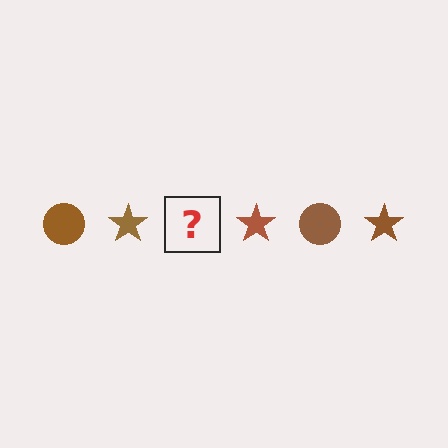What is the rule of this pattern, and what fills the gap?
The rule is that the pattern cycles through circle, star shapes in brown. The gap should be filled with a brown circle.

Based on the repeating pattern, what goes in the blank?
The blank should be a brown circle.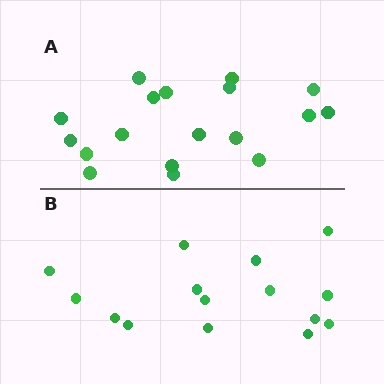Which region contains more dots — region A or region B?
Region A (the top region) has more dots.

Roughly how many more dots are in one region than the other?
Region A has just a few more — roughly 2 or 3 more dots than region B.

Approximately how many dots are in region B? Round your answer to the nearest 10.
About 20 dots. (The exact count is 15, which rounds to 20.)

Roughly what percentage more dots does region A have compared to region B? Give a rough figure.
About 20% more.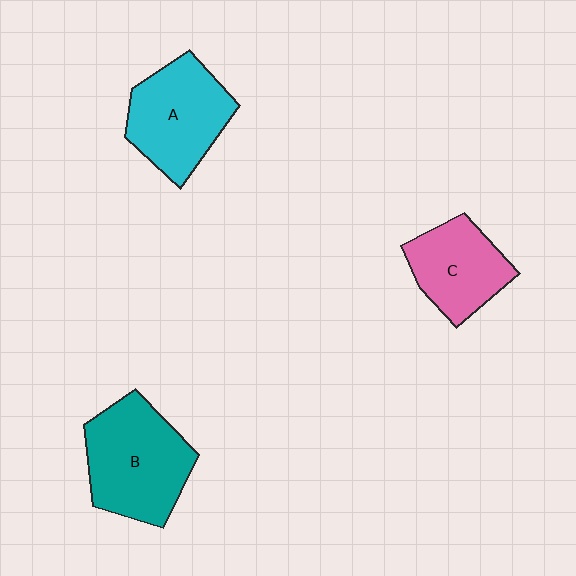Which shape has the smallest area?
Shape C (pink).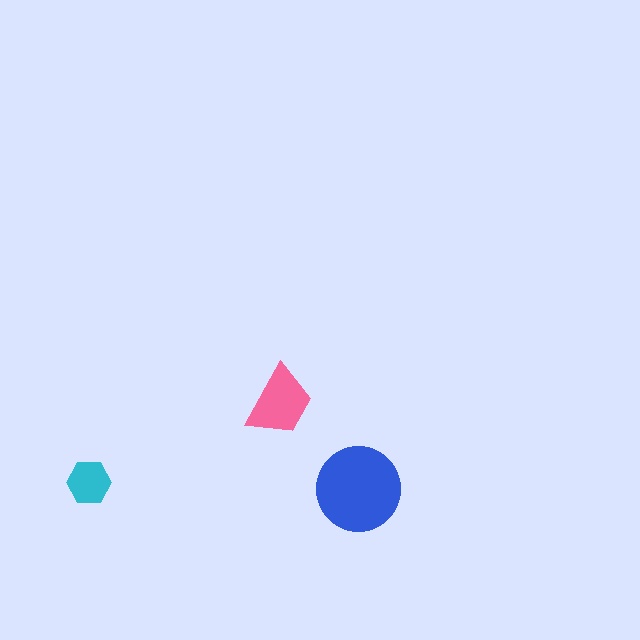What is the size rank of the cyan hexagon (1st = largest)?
3rd.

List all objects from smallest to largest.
The cyan hexagon, the pink trapezoid, the blue circle.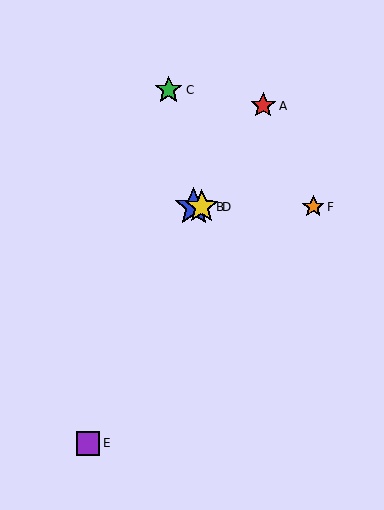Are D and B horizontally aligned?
Yes, both are at y≈207.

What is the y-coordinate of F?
Object F is at y≈207.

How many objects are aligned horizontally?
3 objects (B, D, F) are aligned horizontally.